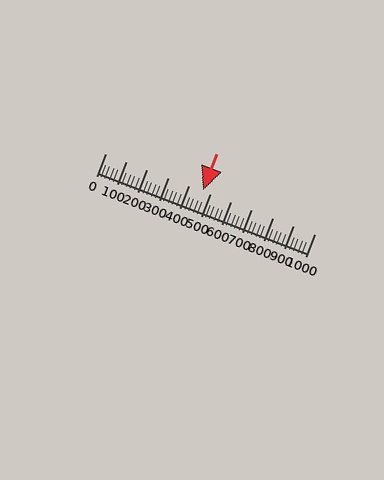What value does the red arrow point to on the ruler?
The red arrow points to approximately 468.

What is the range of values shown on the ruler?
The ruler shows values from 0 to 1000.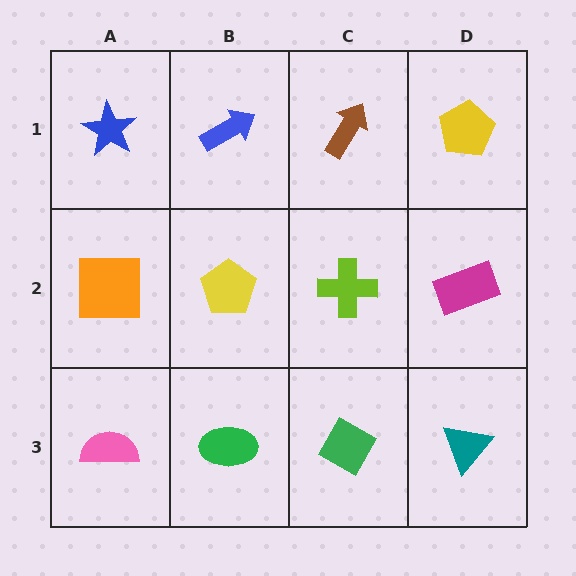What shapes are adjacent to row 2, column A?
A blue star (row 1, column A), a pink semicircle (row 3, column A), a yellow pentagon (row 2, column B).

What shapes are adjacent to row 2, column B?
A blue arrow (row 1, column B), a green ellipse (row 3, column B), an orange square (row 2, column A), a lime cross (row 2, column C).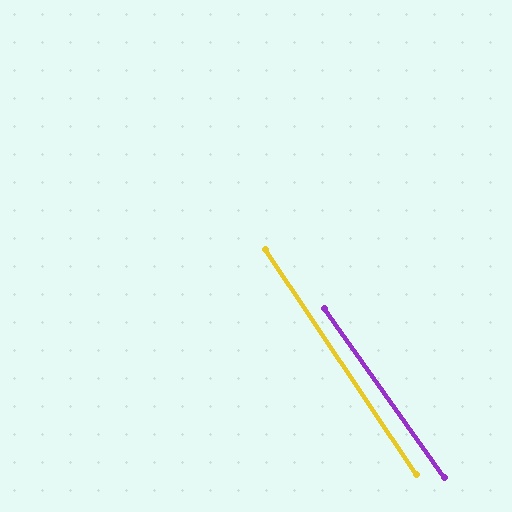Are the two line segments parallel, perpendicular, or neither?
Parallel — their directions differ by only 1.5°.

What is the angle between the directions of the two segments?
Approximately 1 degree.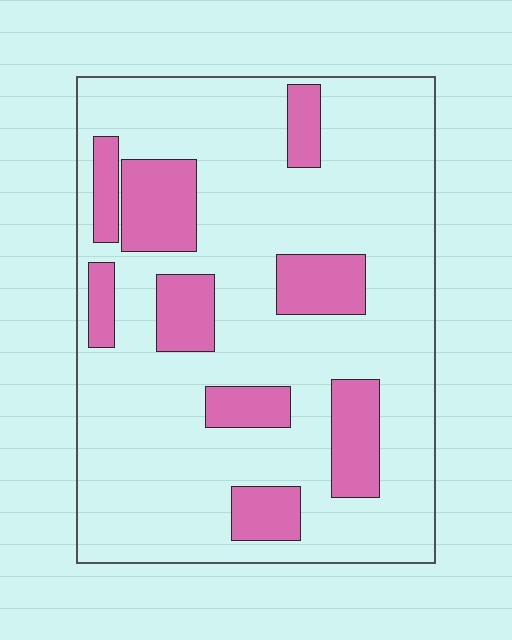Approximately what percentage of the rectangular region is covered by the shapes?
Approximately 20%.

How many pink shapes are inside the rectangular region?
9.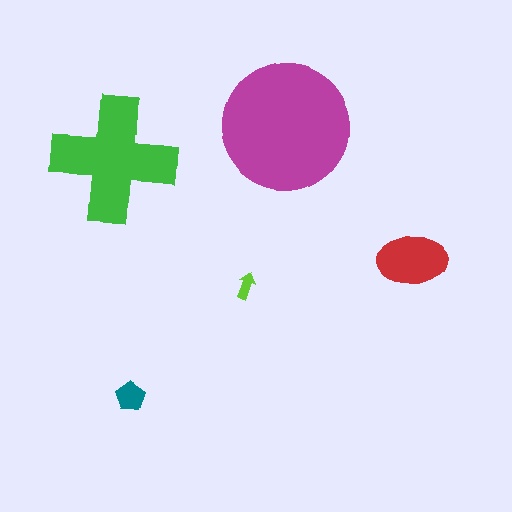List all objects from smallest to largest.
The lime arrow, the teal pentagon, the red ellipse, the green cross, the magenta circle.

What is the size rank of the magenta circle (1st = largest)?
1st.